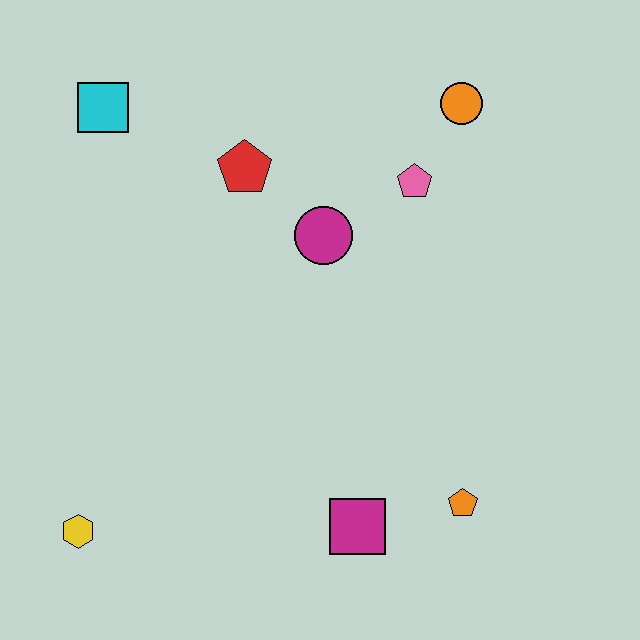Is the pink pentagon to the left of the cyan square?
No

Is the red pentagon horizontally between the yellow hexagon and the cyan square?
No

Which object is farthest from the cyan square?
The orange pentagon is farthest from the cyan square.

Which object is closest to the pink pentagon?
The orange circle is closest to the pink pentagon.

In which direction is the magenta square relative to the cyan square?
The magenta square is below the cyan square.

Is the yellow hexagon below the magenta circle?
Yes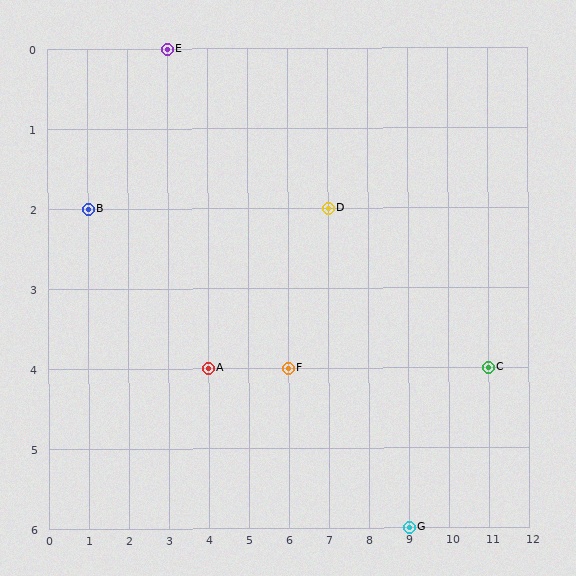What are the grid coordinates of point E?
Point E is at grid coordinates (3, 0).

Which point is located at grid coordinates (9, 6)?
Point G is at (9, 6).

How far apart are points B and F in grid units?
Points B and F are 5 columns and 2 rows apart (about 5.4 grid units diagonally).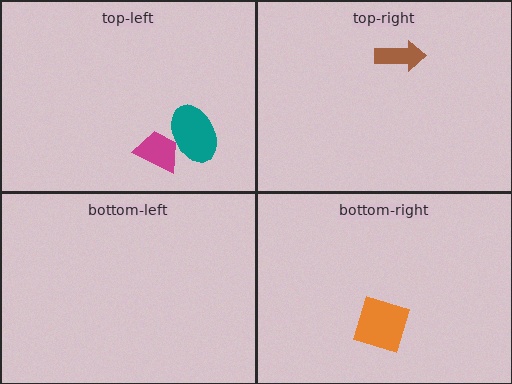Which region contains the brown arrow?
The top-right region.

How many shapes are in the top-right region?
1.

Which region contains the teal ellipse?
The top-left region.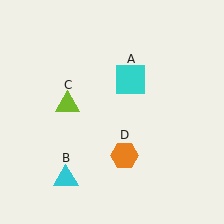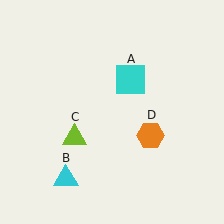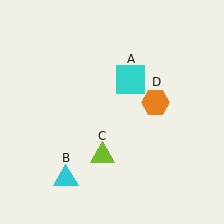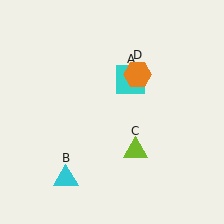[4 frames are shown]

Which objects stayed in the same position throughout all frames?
Cyan square (object A) and cyan triangle (object B) remained stationary.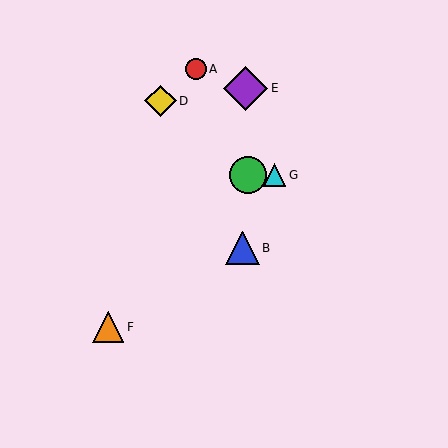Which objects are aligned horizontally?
Objects C, G are aligned horizontally.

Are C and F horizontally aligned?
No, C is at y≈175 and F is at y≈327.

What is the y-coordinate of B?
Object B is at y≈248.